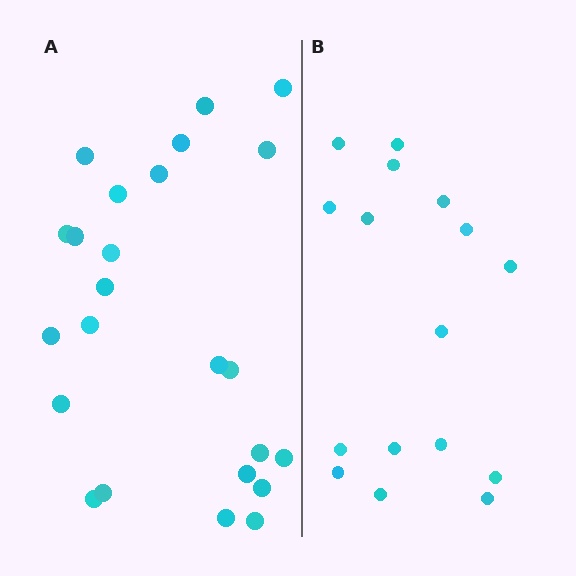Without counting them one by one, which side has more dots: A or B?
Region A (the left region) has more dots.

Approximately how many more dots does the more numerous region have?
Region A has roughly 8 or so more dots than region B.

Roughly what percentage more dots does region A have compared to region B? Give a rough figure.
About 50% more.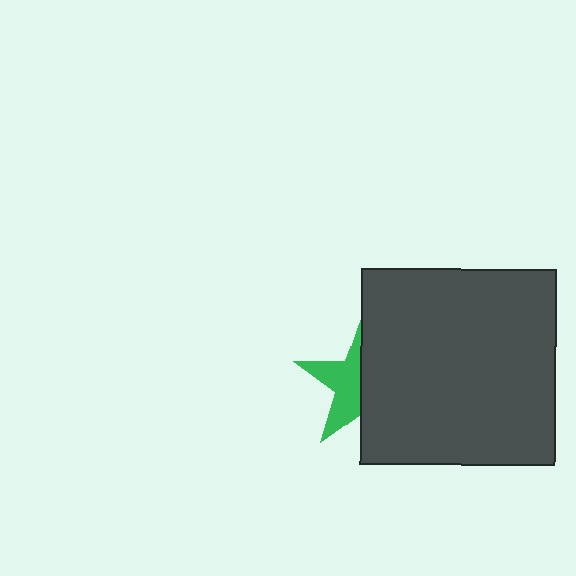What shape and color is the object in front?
The object in front is a dark gray square.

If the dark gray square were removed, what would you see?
You would see the complete green star.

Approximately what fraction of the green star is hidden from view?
Roughly 54% of the green star is hidden behind the dark gray square.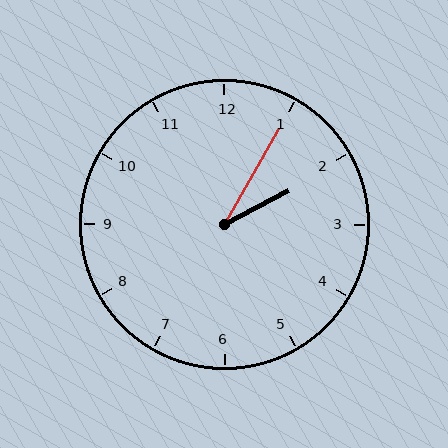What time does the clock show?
2:05.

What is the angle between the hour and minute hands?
Approximately 32 degrees.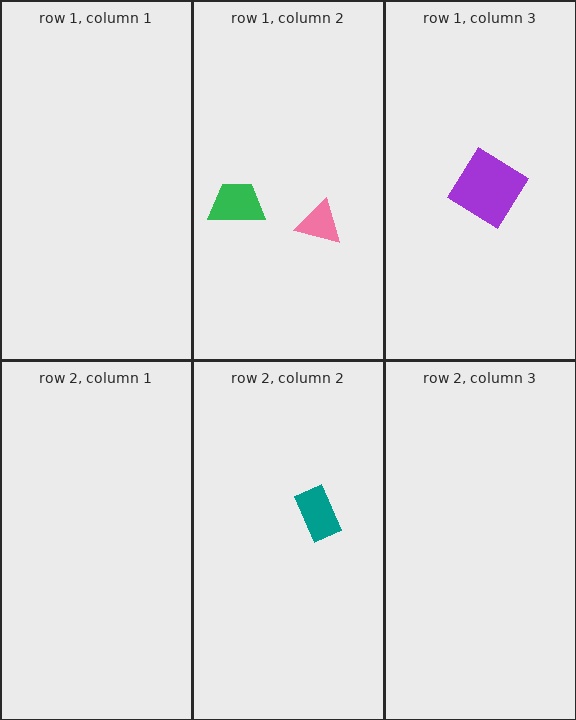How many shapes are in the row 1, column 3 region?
1.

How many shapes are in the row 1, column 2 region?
2.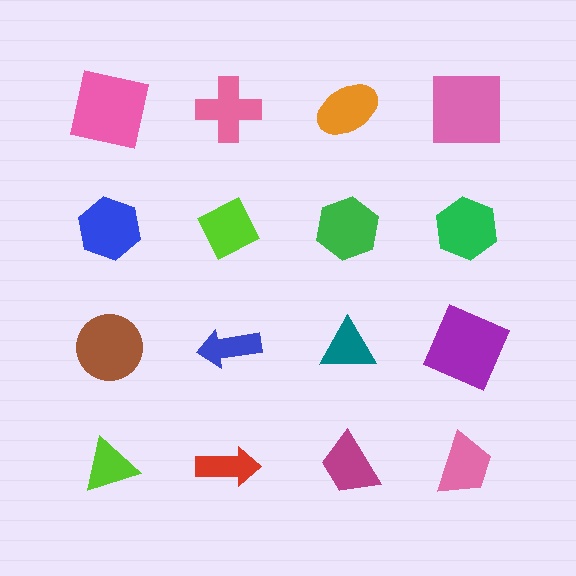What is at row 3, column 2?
A blue arrow.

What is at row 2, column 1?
A blue hexagon.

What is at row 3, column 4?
A purple square.